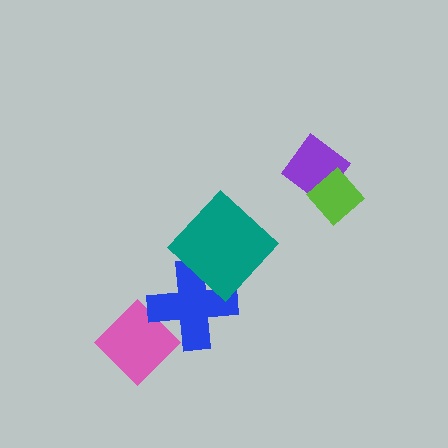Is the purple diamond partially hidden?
Yes, it is partially covered by another shape.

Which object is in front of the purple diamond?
The lime diamond is in front of the purple diamond.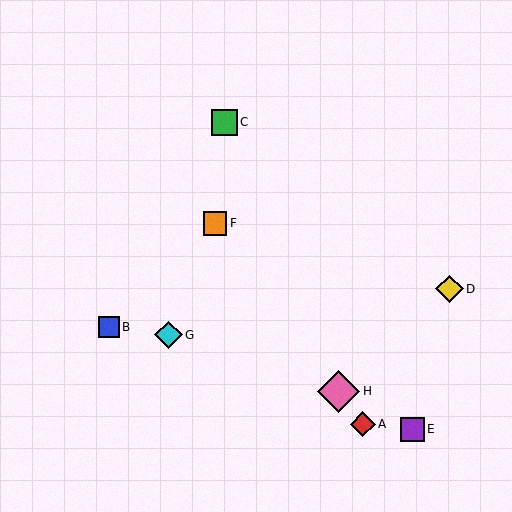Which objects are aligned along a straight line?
Objects A, F, H are aligned along a straight line.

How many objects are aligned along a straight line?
3 objects (A, F, H) are aligned along a straight line.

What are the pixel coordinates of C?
Object C is at (224, 122).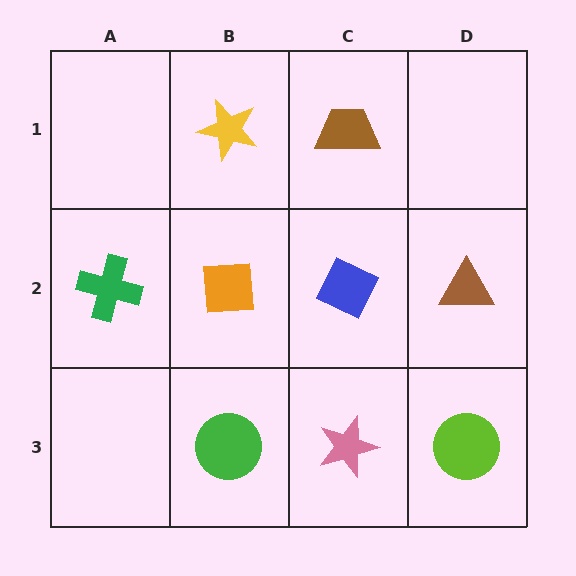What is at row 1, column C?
A brown trapezoid.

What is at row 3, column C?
A pink star.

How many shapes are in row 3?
3 shapes.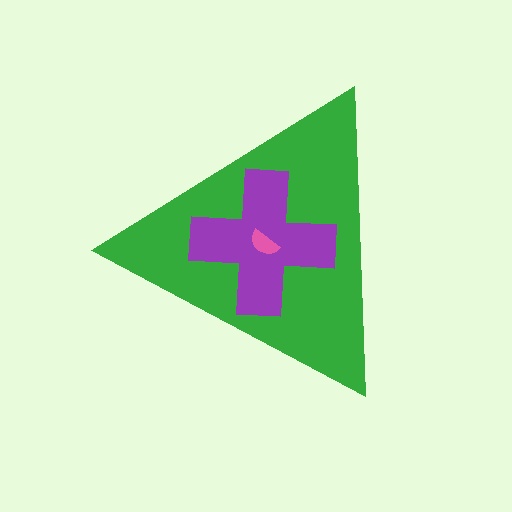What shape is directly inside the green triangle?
The purple cross.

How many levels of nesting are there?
3.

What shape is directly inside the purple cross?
The pink semicircle.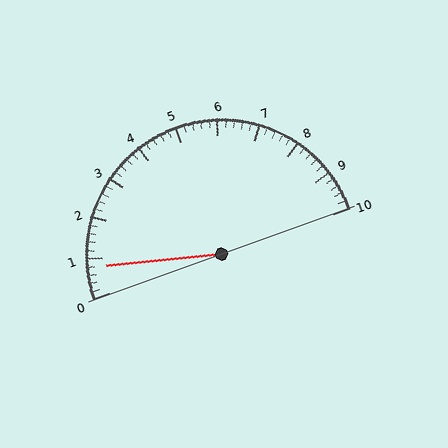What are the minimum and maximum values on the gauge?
The gauge ranges from 0 to 10.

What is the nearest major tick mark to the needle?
The nearest major tick mark is 1.